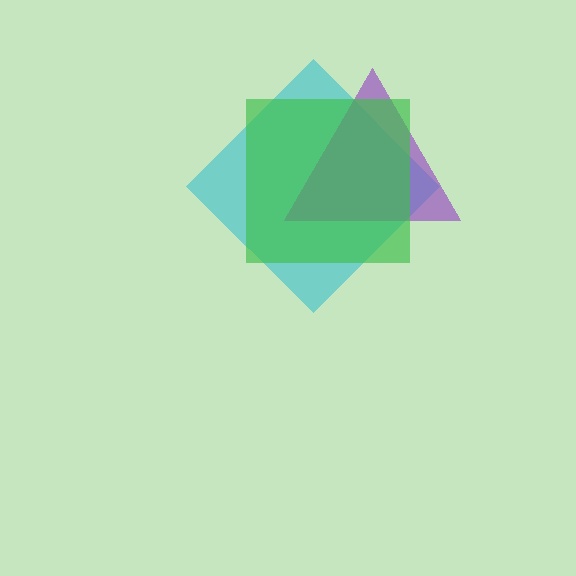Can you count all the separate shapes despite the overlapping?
Yes, there are 3 separate shapes.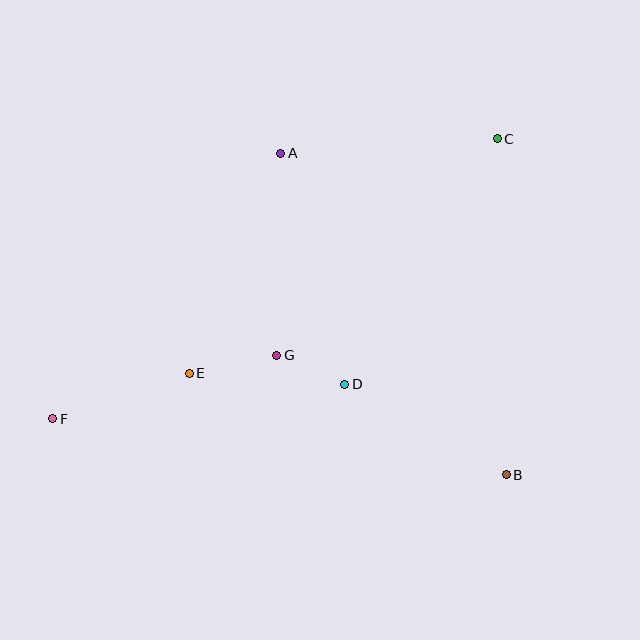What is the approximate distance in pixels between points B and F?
The distance between B and F is approximately 457 pixels.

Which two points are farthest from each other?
Points C and F are farthest from each other.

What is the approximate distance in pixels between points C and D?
The distance between C and D is approximately 289 pixels.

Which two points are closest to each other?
Points D and G are closest to each other.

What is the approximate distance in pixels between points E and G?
The distance between E and G is approximately 90 pixels.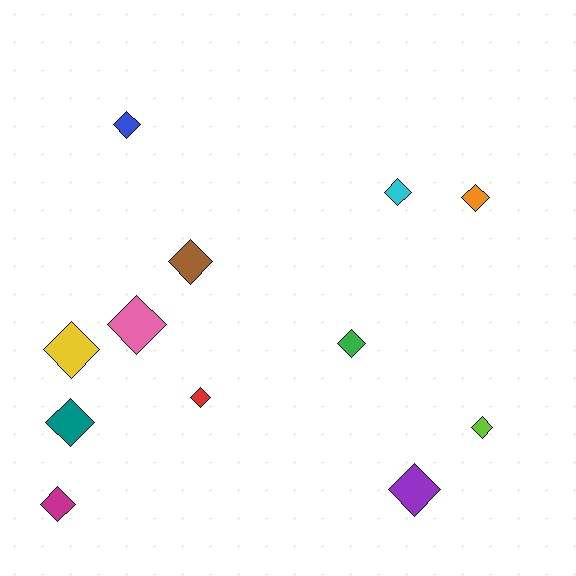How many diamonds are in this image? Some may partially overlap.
There are 12 diamonds.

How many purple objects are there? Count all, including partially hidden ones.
There is 1 purple object.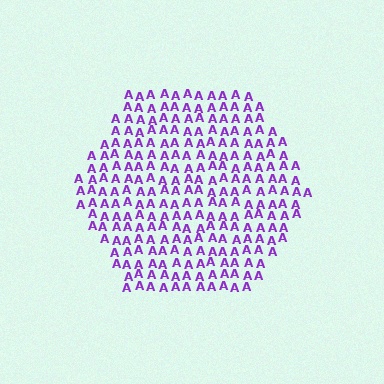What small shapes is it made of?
It is made of small letter A's.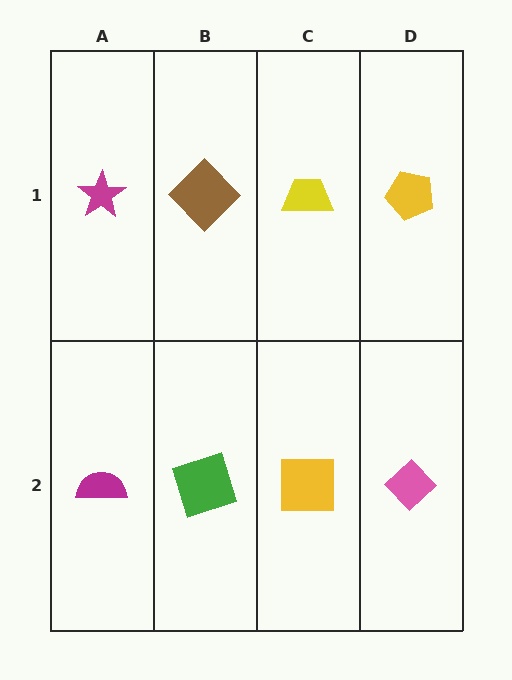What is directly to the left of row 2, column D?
A yellow square.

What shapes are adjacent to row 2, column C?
A yellow trapezoid (row 1, column C), a green square (row 2, column B), a pink diamond (row 2, column D).